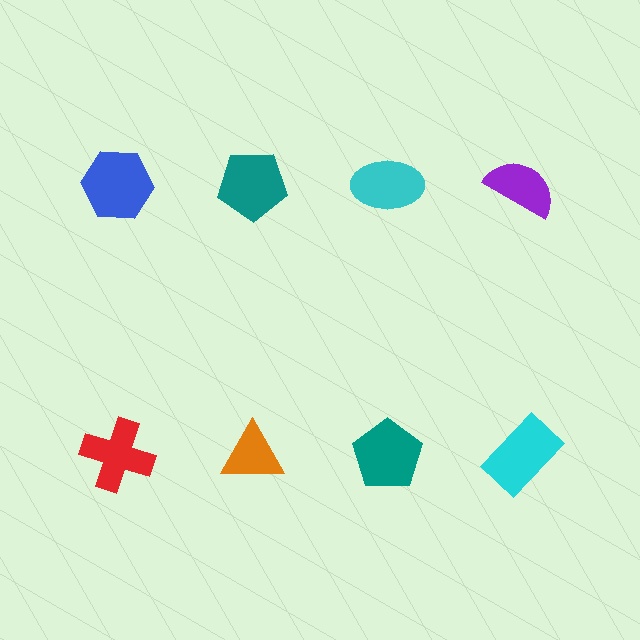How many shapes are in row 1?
4 shapes.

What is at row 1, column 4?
A purple semicircle.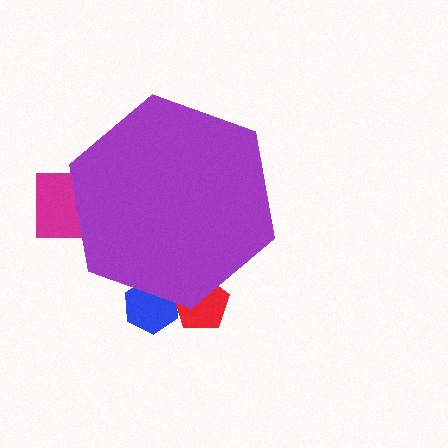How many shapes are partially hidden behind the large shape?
3 shapes are partially hidden.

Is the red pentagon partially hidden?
Yes, the red pentagon is partially hidden behind the purple hexagon.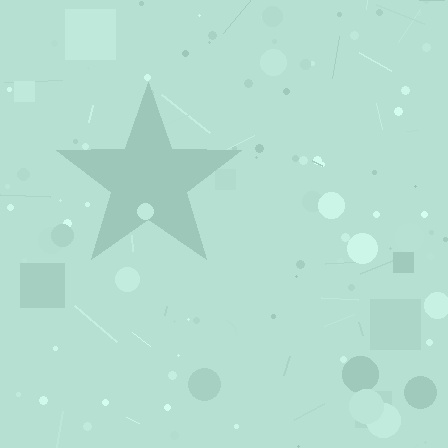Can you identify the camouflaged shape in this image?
The camouflaged shape is a star.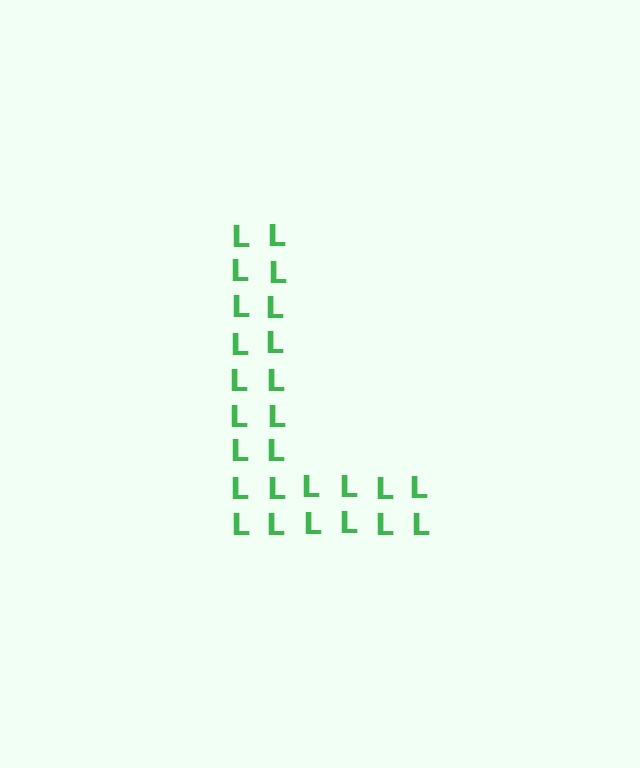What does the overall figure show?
The overall figure shows the letter L.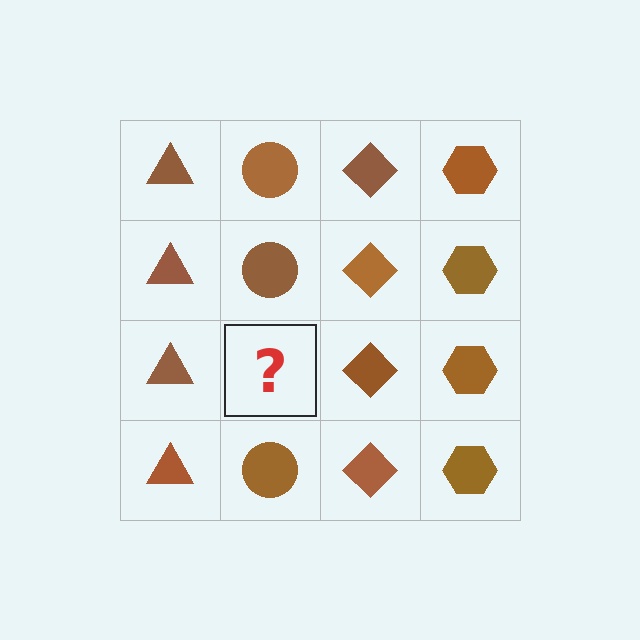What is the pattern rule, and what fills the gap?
The rule is that each column has a consistent shape. The gap should be filled with a brown circle.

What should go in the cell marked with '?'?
The missing cell should contain a brown circle.